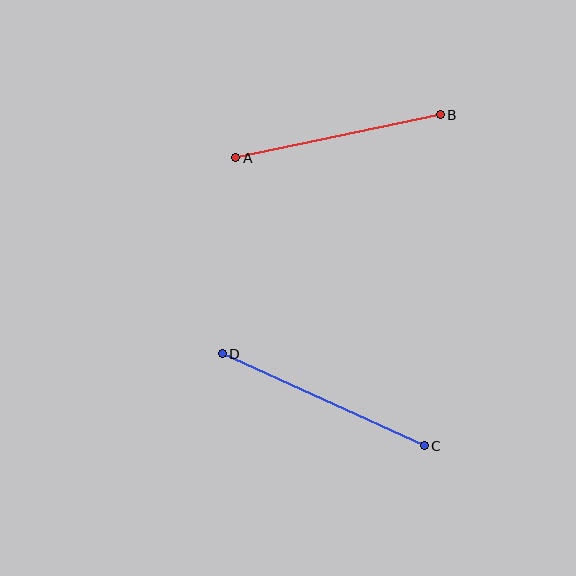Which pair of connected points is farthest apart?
Points C and D are farthest apart.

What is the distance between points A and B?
The distance is approximately 209 pixels.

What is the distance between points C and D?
The distance is approximately 222 pixels.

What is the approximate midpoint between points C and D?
The midpoint is at approximately (323, 400) pixels.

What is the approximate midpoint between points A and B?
The midpoint is at approximately (338, 136) pixels.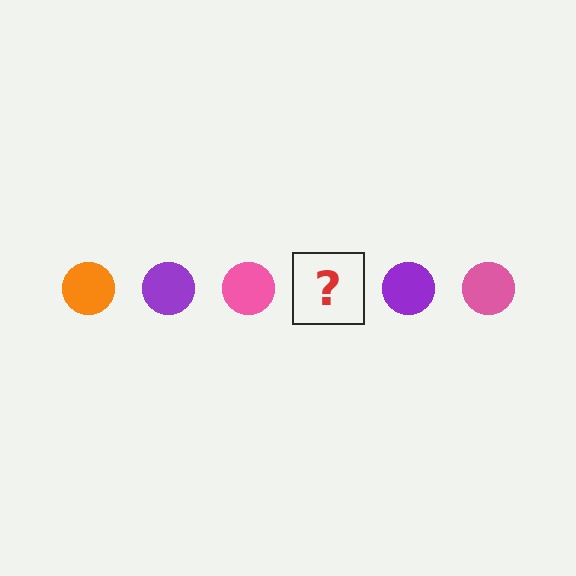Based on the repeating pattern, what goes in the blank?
The blank should be an orange circle.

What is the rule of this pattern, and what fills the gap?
The rule is that the pattern cycles through orange, purple, pink circles. The gap should be filled with an orange circle.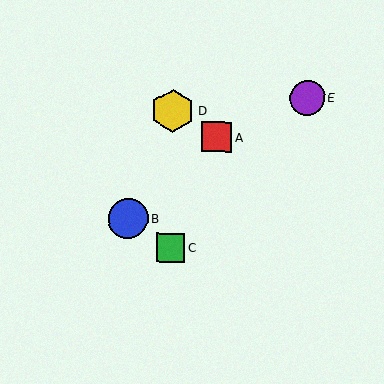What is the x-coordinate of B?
Object B is at x≈128.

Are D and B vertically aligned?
No, D is at x≈173 and B is at x≈128.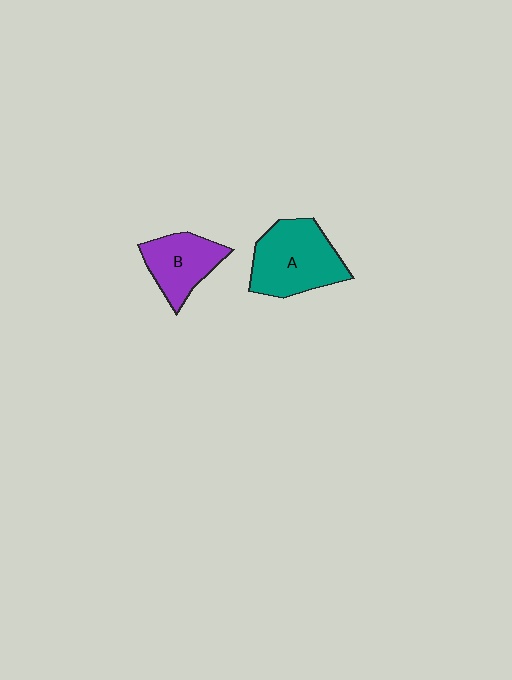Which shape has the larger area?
Shape A (teal).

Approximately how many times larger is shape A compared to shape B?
Approximately 1.4 times.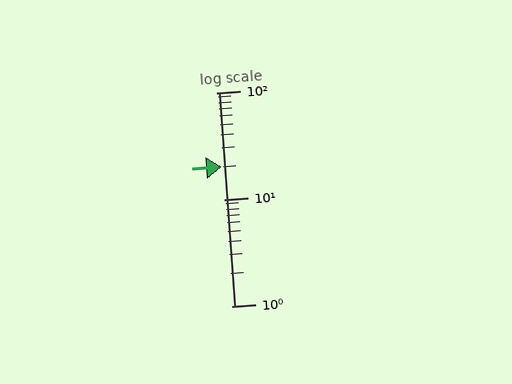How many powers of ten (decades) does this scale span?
The scale spans 2 decades, from 1 to 100.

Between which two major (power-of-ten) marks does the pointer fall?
The pointer is between 10 and 100.